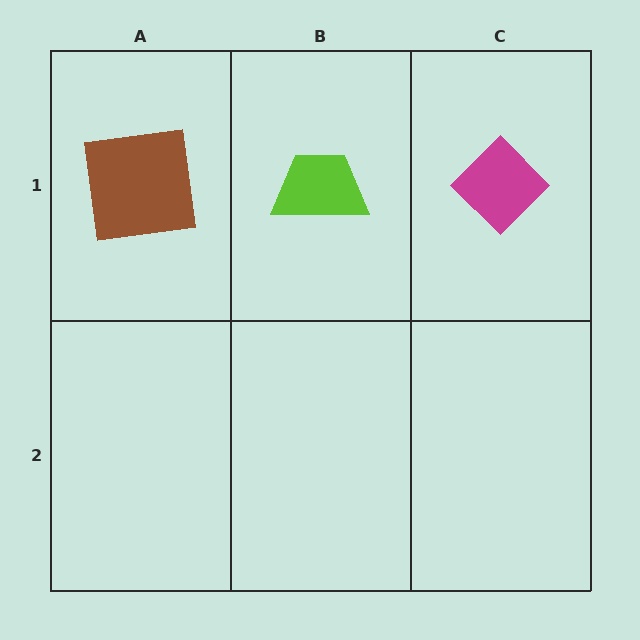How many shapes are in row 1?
3 shapes.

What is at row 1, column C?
A magenta diamond.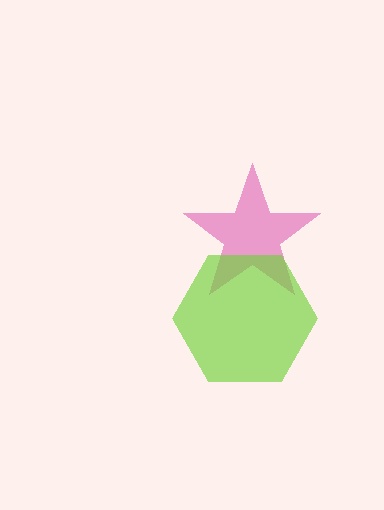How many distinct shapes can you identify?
There are 2 distinct shapes: a magenta star, a lime hexagon.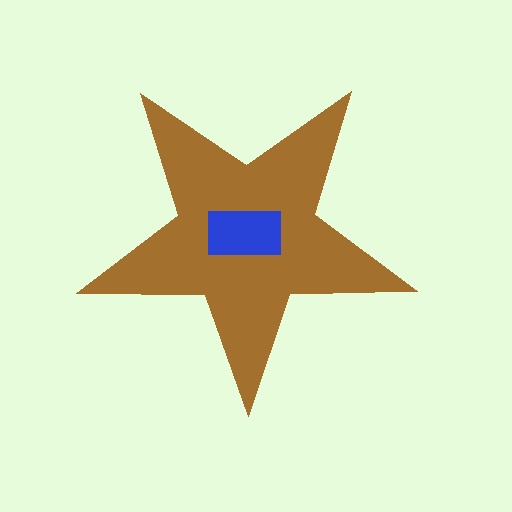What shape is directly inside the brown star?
The blue rectangle.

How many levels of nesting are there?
2.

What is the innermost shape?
The blue rectangle.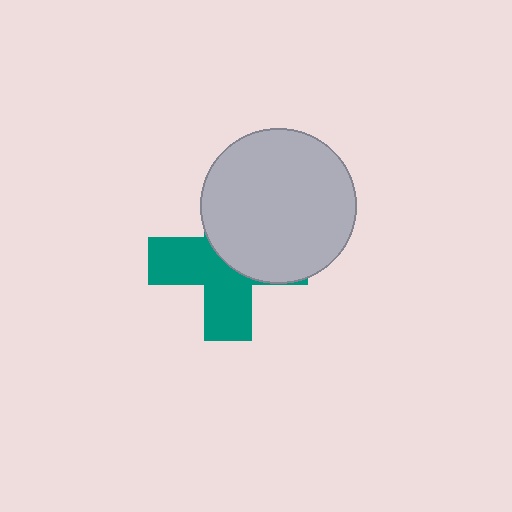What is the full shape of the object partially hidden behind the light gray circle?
The partially hidden object is a teal cross.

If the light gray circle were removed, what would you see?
You would see the complete teal cross.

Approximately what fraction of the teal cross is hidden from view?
Roughly 49% of the teal cross is hidden behind the light gray circle.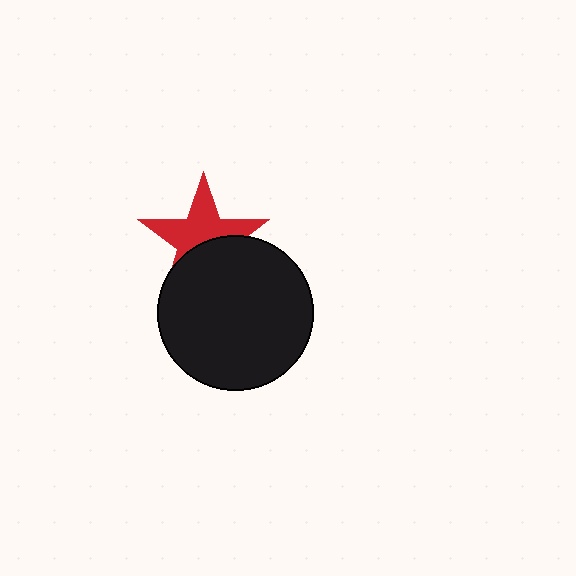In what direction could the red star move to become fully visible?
The red star could move up. That would shift it out from behind the black circle entirely.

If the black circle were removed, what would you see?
You would see the complete red star.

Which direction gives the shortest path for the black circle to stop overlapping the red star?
Moving down gives the shortest separation.